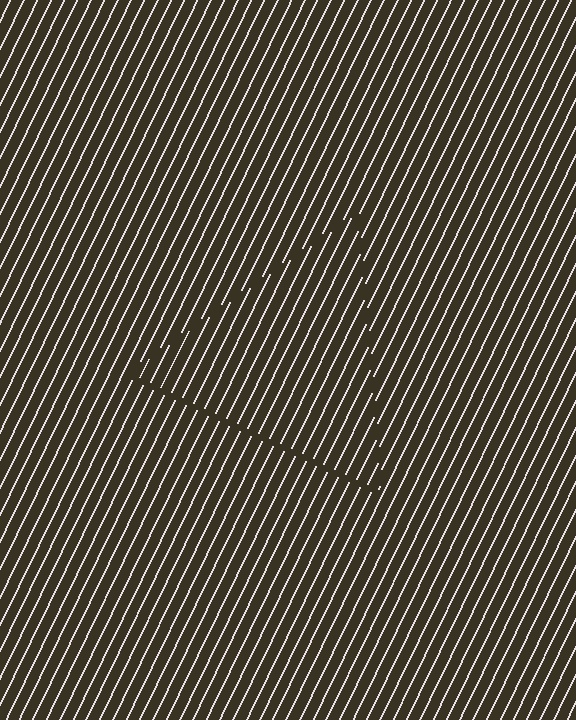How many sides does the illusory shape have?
3 sides — the line-ends trace a triangle.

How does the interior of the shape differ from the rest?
The interior of the shape contains the same grating, shifted by half a period — the contour is defined by the phase discontinuity where line-ends from the inner and outer gratings abut.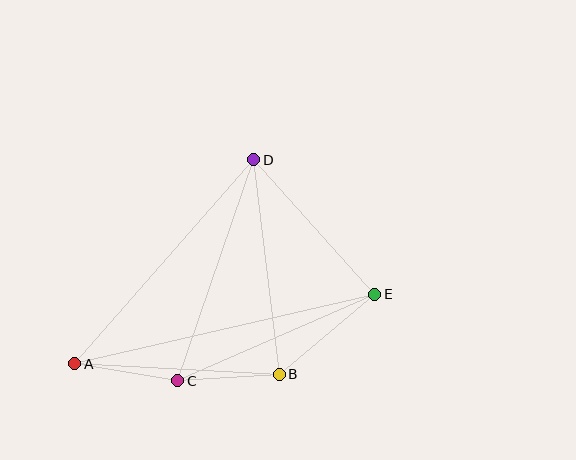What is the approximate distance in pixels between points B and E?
The distance between B and E is approximately 125 pixels.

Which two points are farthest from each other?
Points A and E are farthest from each other.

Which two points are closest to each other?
Points B and C are closest to each other.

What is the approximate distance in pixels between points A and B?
The distance between A and B is approximately 205 pixels.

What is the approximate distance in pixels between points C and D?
The distance between C and D is approximately 234 pixels.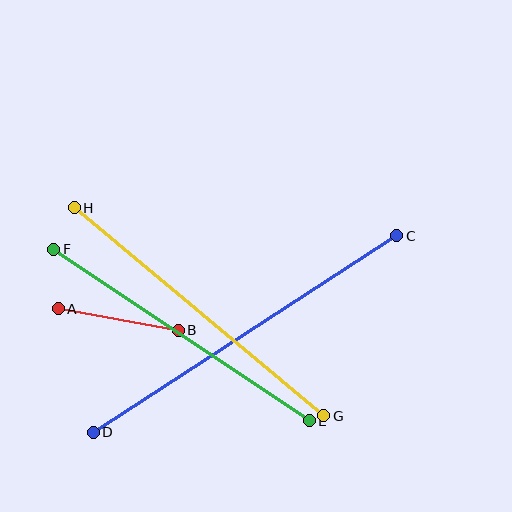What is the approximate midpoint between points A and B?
The midpoint is at approximately (118, 319) pixels.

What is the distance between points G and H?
The distance is approximately 324 pixels.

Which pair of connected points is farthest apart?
Points C and D are farthest apart.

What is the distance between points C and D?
The distance is approximately 361 pixels.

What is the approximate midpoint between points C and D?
The midpoint is at approximately (245, 334) pixels.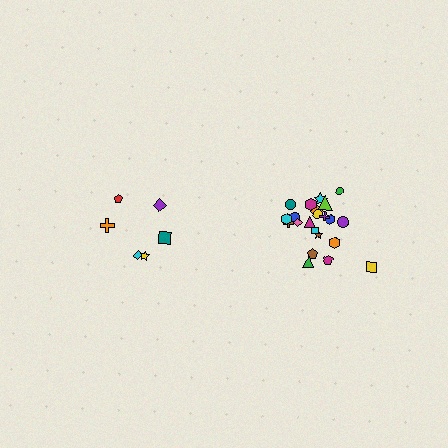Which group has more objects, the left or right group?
The right group.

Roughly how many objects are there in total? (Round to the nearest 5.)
Roughly 30 objects in total.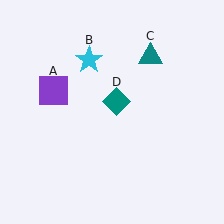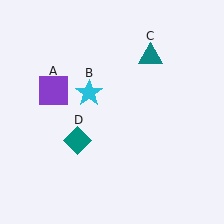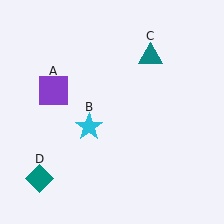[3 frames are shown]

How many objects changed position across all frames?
2 objects changed position: cyan star (object B), teal diamond (object D).